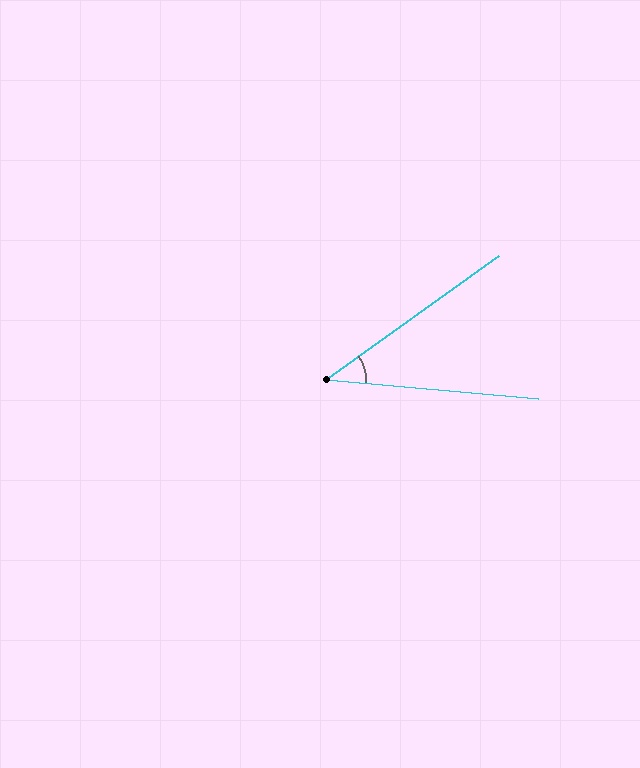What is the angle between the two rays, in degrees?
Approximately 41 degrees.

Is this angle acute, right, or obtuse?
It is acute.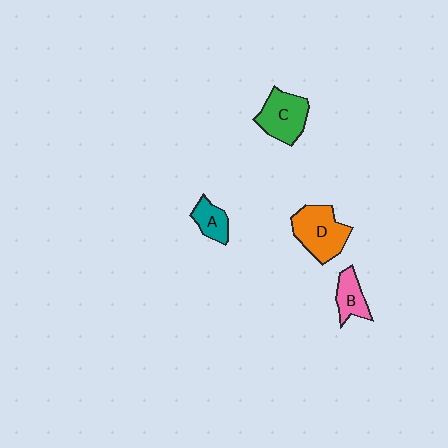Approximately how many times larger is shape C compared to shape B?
Approximately 1.7 times.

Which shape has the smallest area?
Shape A (teal).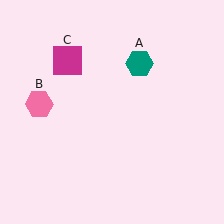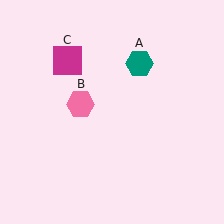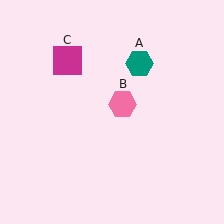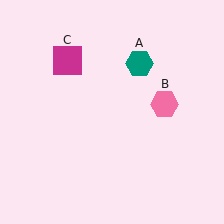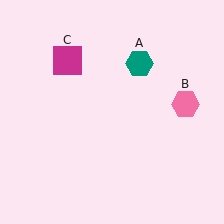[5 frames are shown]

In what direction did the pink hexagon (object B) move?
The pink hexagon (object B) moved right.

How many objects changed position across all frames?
1 object changed position: pink hexagon (object B).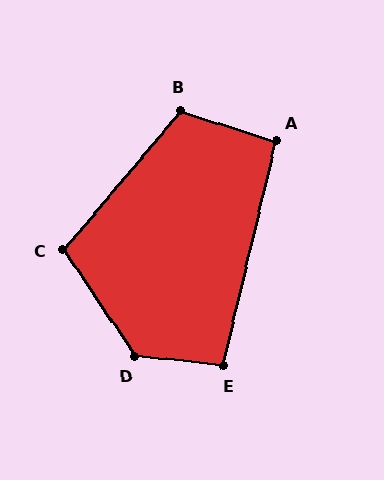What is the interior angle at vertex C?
Approximately 106 degrees (obtuse).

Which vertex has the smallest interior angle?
A, at approximately 94 degrees.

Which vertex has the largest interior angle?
D, at approximately 130 degrees.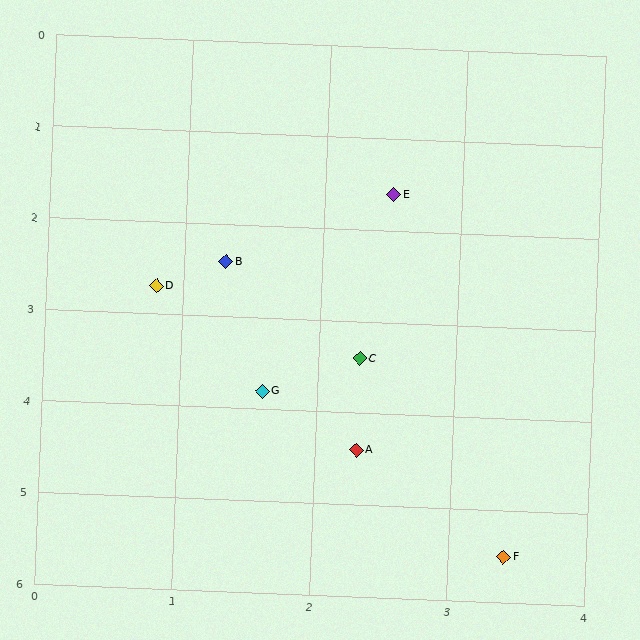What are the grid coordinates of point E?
Point E is at approximately (2.5, 1.6).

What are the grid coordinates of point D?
Point D is at approximately (0.8, 2.7).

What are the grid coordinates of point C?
Point C is at approximately (2.3, 3.4).